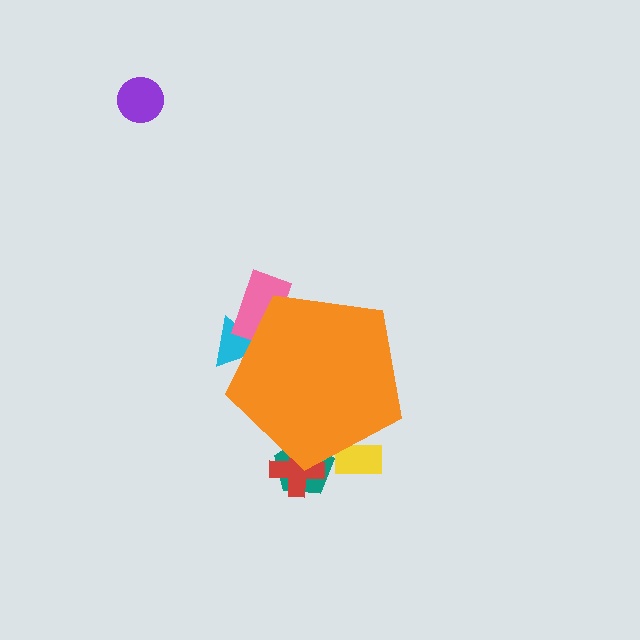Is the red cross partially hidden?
Yes, the red cross is partially hidden behind the orange pentagon.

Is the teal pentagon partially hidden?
Yes, the teal pentagon is partially hidden behind the orange pentagon.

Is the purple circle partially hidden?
No, the purple circle is fully visible.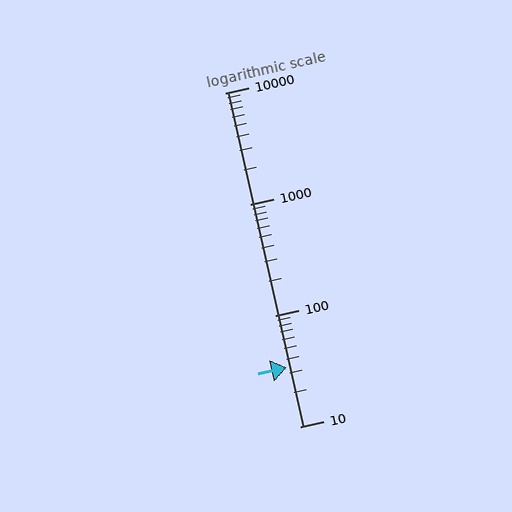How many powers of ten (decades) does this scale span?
The scale spans 3 decades, from 10 to 10000.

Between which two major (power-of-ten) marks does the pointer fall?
The pointer is between 10 and 100.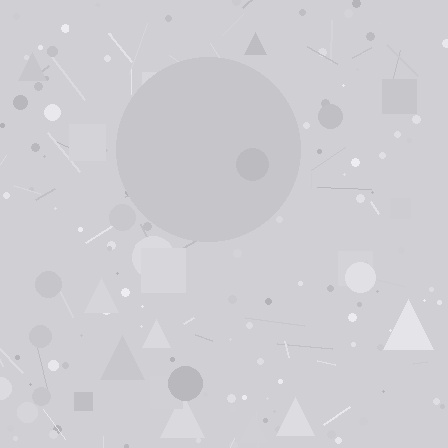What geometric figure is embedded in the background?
A circle is embedded in the background.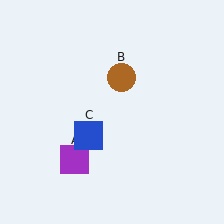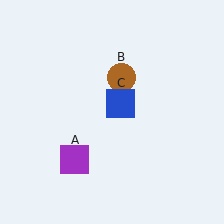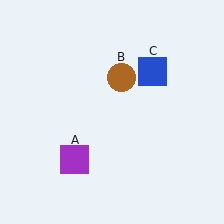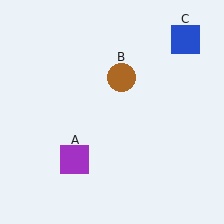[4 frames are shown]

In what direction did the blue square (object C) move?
The blue square (object C) moved up and to the right.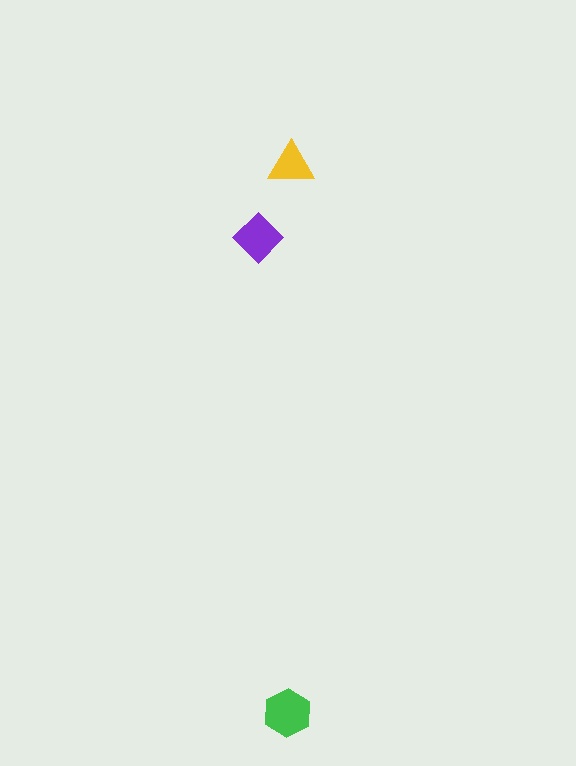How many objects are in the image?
There are 3 objects in the image.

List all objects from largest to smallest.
The green hexagon, the purple diamond, the yellow triangle.